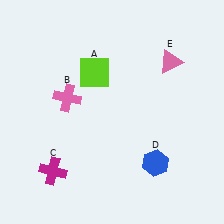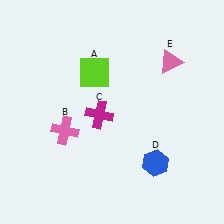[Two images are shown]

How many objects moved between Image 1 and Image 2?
2 objects moved between the two images.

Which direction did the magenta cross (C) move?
The magenta cross (C) moved up.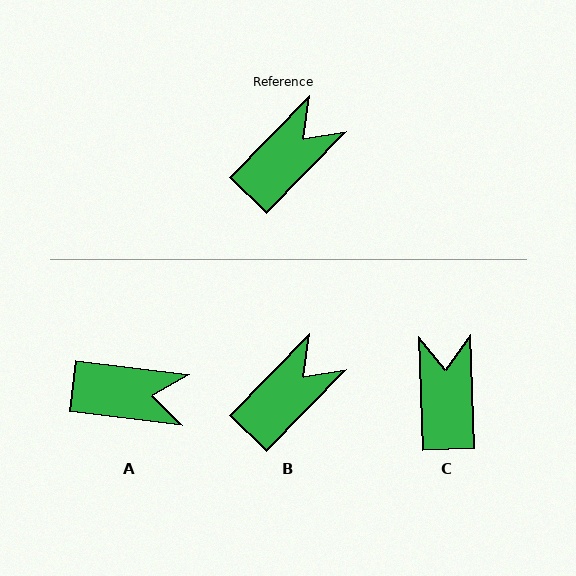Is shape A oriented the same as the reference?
No, it is off by about 53 degrees.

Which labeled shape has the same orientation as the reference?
B.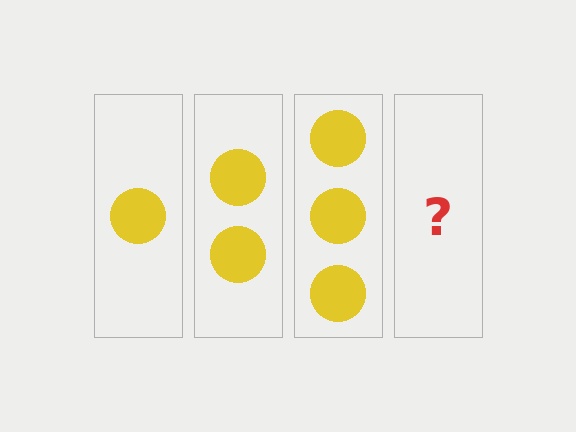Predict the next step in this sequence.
The next step is 4 circles.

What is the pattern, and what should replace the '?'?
The pattern is that each step adds one more circle. The '?' should be 4 circles.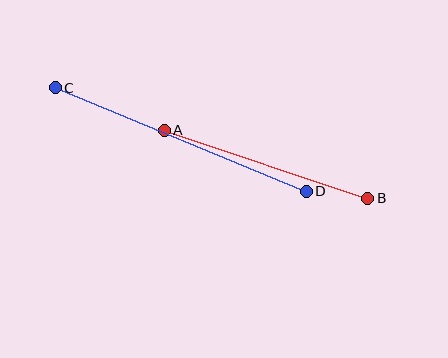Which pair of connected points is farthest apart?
Points C and D are farthest apart.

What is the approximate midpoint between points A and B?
The midpoint is at approximately (266, 164) pixels.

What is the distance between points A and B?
The distance is approximately 214 pixels.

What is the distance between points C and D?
The distance is approximately 271 pixels.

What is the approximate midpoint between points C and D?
The midpoint is at approximately (181, 140) pixels.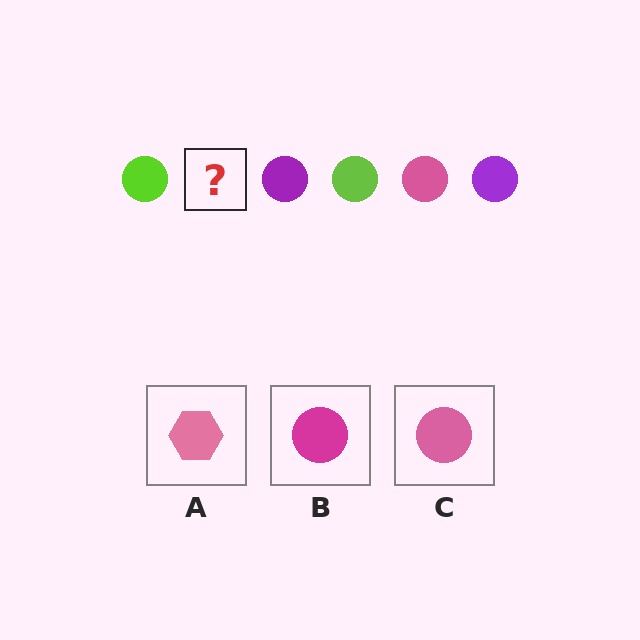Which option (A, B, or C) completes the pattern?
C.